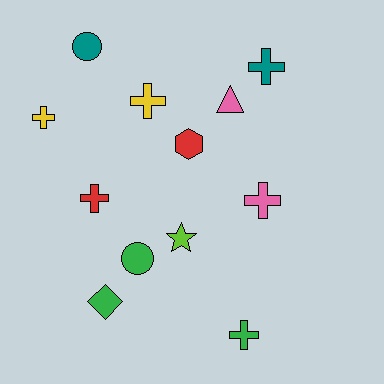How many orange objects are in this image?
There are no orange objects.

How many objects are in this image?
There are 12 objects.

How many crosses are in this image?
There are 6 crosses.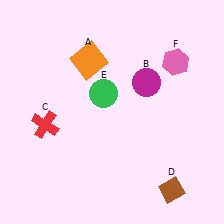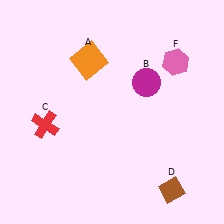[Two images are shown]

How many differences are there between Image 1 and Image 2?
There is 1 difference between the two images.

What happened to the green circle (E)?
The green circle (E) was removed in Image 2. It was in the top-left area of Image 1.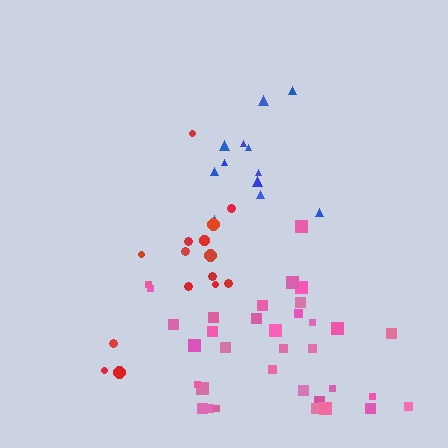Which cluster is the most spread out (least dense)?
Blue.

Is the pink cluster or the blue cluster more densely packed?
Pink.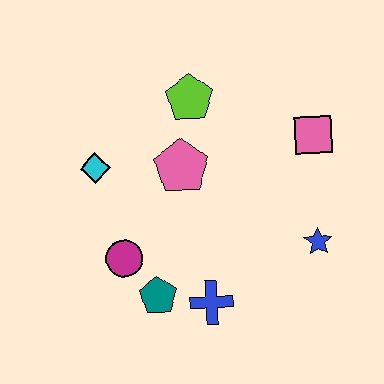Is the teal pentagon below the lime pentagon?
Yes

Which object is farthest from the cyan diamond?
The blue star is farthest from the cyan diamond.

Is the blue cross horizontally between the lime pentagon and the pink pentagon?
No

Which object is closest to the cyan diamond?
The pink pentagon is closest to the cyan diamond.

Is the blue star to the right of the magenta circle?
Yes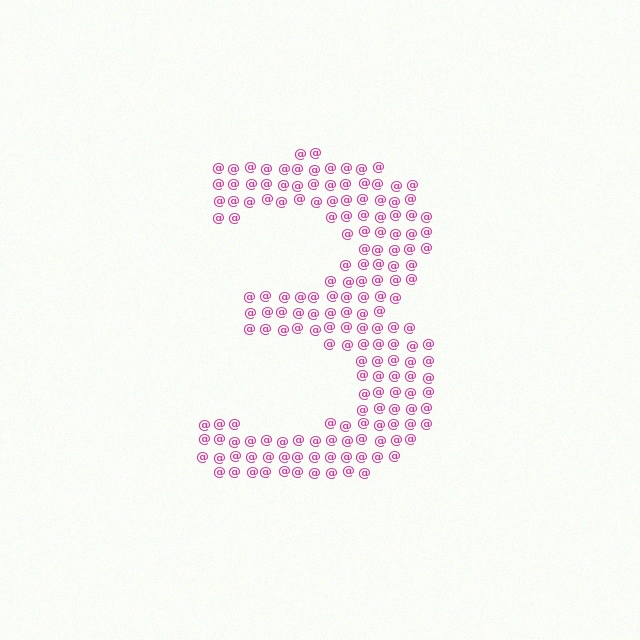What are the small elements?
The small elements are at signs.